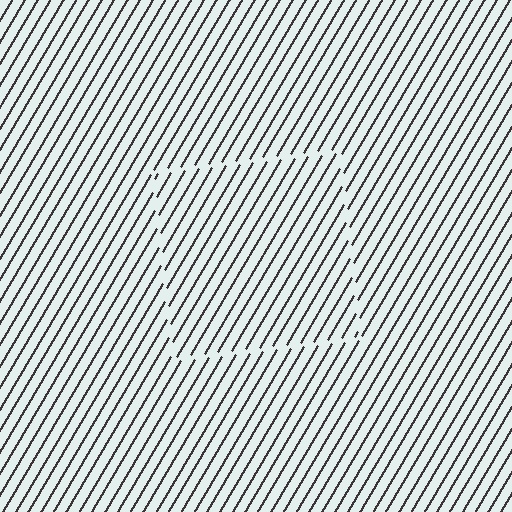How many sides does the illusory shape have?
4 sides — the line-ends trace a square.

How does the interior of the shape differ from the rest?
The interior of the shape contains the same grating, shifted by half a period — the contour is defined by the phase discontinuity where line-ends from the inner and outer gratings abut.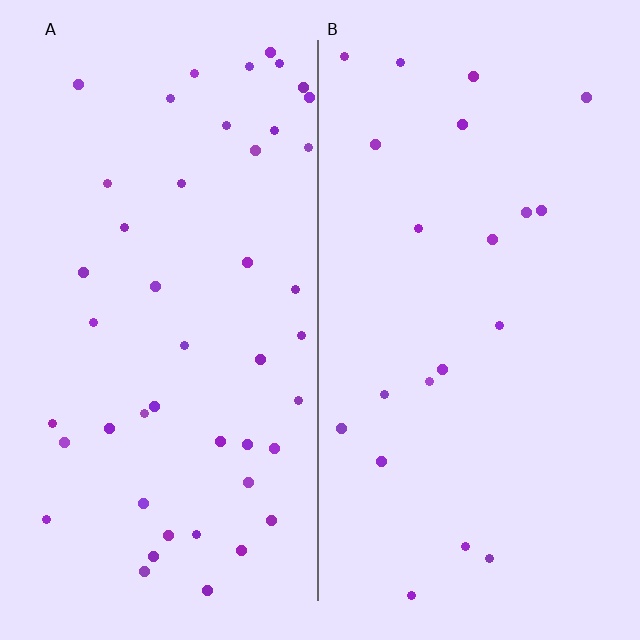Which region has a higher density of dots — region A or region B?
A (the left).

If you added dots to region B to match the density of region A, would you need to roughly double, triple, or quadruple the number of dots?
Approximately double.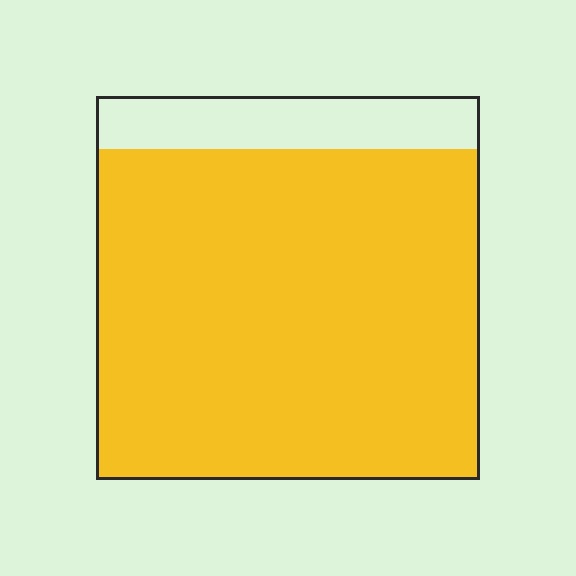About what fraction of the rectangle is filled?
About seven eighths (7/8).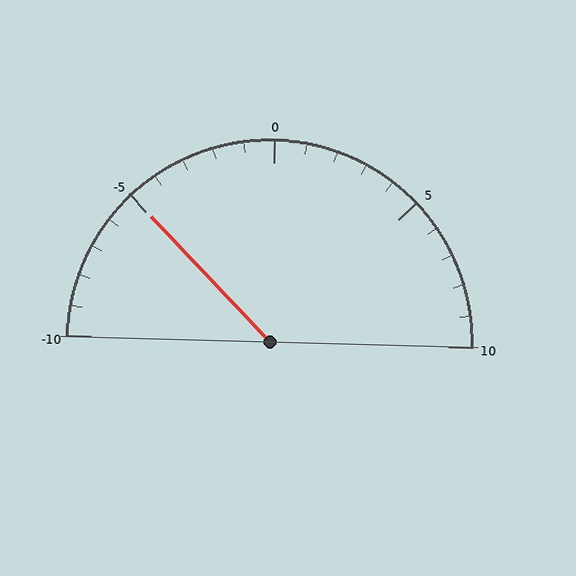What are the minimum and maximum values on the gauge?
The gauge ranges from -10 to 10.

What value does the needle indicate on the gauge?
The needle indicates approximately -5.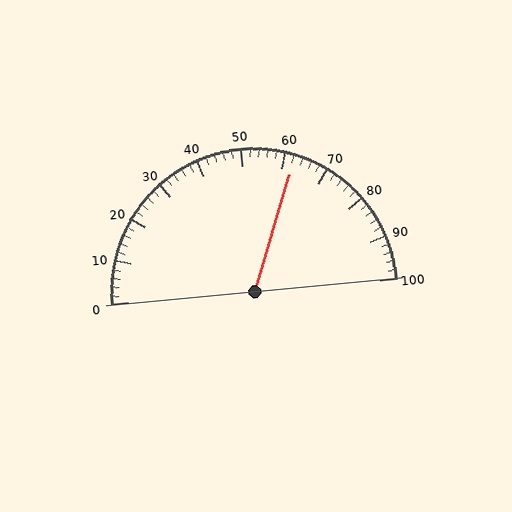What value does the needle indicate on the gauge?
The needle indicates approximately 62.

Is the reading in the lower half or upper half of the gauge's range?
The reading is in the upper half of the range (0 to 100).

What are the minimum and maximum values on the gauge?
The gauge ranges from 0 to 100.